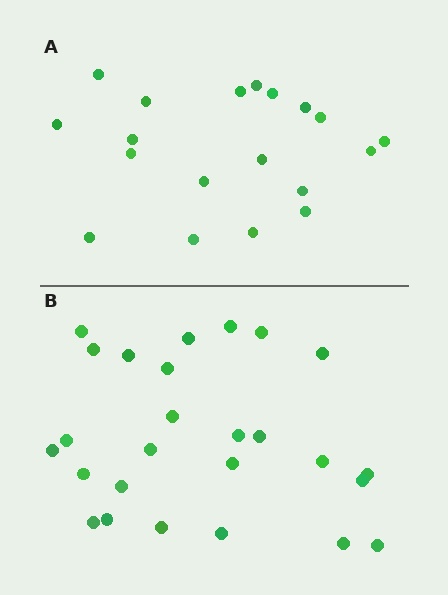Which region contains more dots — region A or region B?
Region B (the bottom region) has more dots.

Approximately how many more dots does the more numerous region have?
Region B has roughly 8 or so more dots than region A.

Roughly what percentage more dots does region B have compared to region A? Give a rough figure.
About 35% more.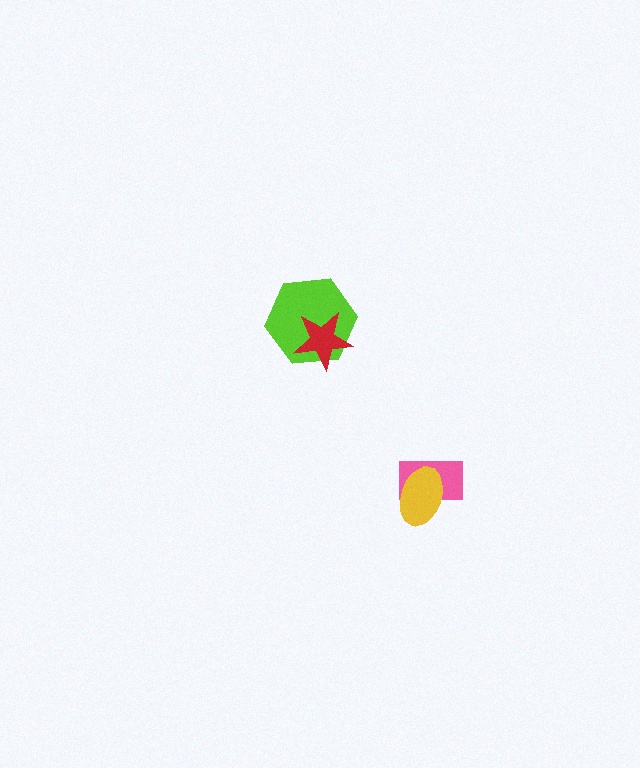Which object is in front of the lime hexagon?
The red star is in front of the lime hexagon.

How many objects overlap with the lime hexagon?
1 object overlaps with the lime hexagon.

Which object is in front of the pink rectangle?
The yellow ellipse is in front of the pink rectangle.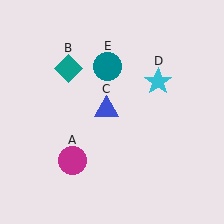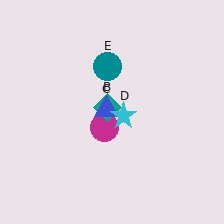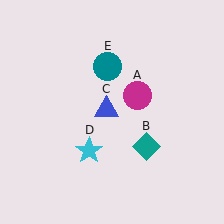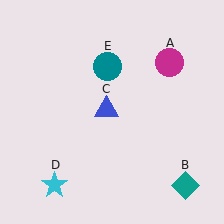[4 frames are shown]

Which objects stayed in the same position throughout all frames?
Blue triangle (object C) and teal circle (object E) remained stationary.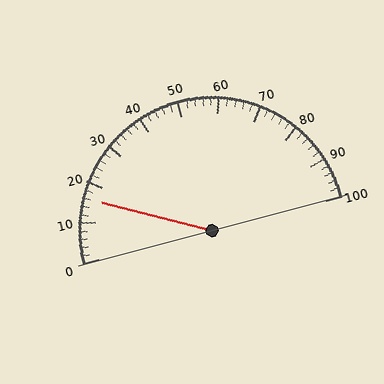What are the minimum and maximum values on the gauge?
The gauge ranges from 0 to 100.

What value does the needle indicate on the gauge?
The needle indicates approximately 16.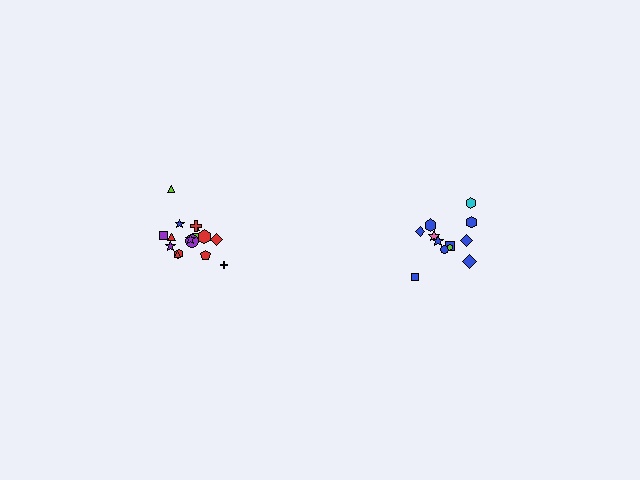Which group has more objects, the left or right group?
The left group.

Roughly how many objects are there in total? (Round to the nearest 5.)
Roughly 30 objects in total.